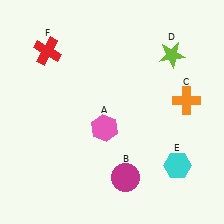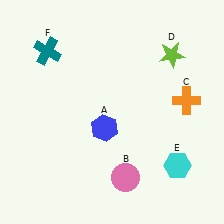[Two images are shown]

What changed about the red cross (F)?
In Image 1, F is red. In Image 2, it changed to teal.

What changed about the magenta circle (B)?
In Image 1, B is magenta. In Image 2, it changed to pink.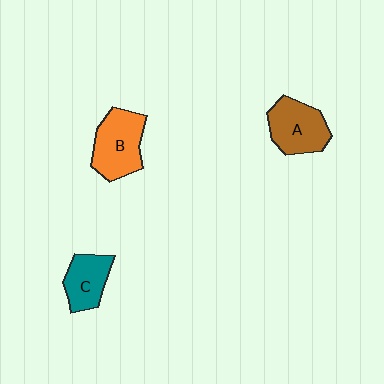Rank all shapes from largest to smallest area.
From largest to smallest: B (orange), A (brown), C (teal).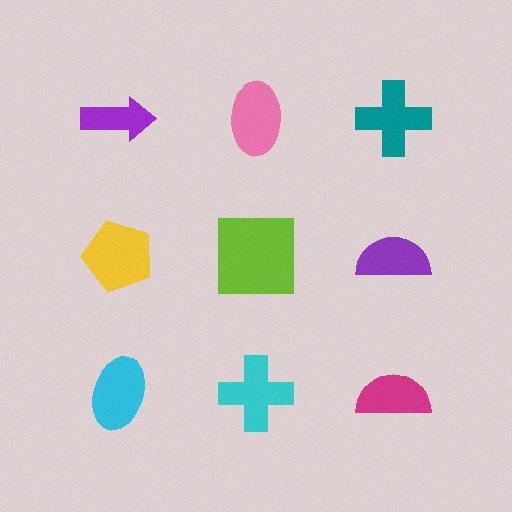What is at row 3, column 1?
A cyan ellipse.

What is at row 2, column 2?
A lime square.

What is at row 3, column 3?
A magenta semicircle.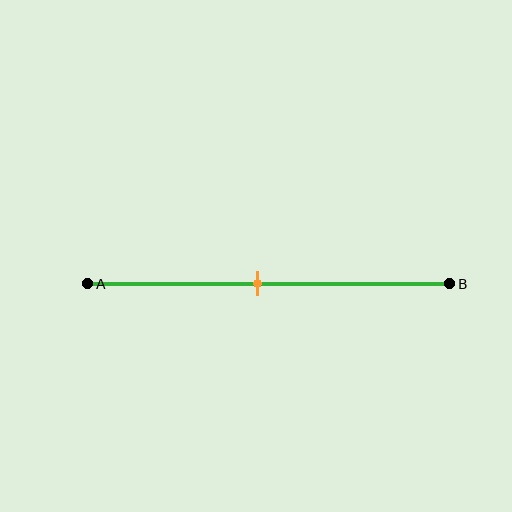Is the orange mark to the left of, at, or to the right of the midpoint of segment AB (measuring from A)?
The orange mark is approximately at the midpoint of segment AB.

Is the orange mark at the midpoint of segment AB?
Yes, the mark is approximately at the midpoint.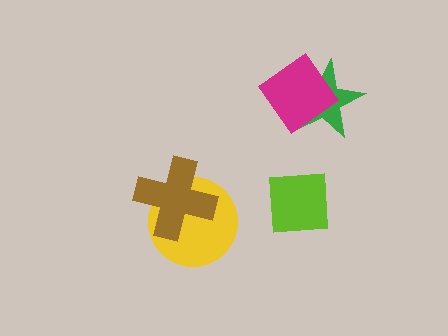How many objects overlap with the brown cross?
1 object overlaps with the brown cross.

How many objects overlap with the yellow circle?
1 object overlaps with the yellow circle.